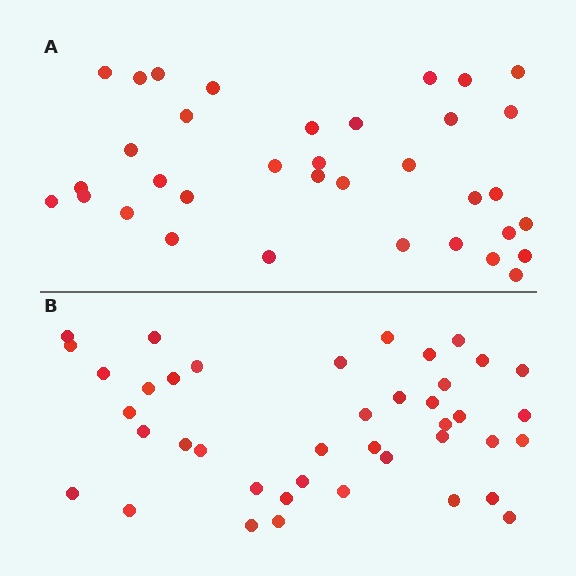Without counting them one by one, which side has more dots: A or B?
Region B (the bottom region) has more dots.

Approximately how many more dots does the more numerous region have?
Region B has about 6 more dots than region A.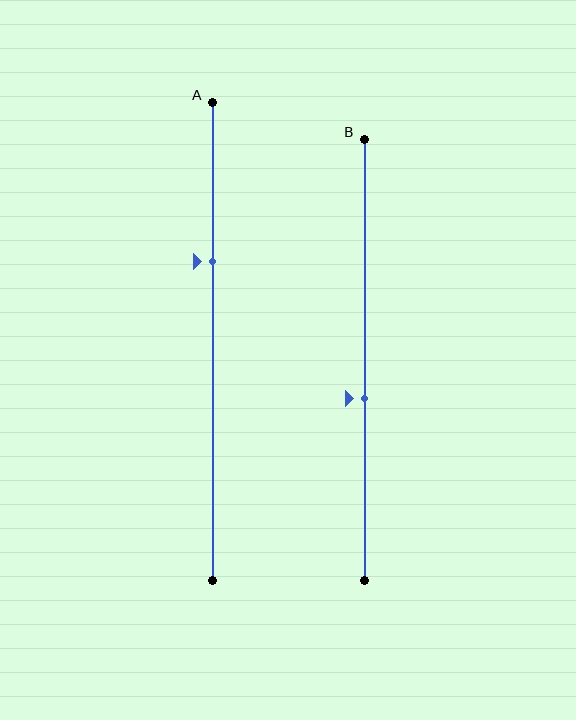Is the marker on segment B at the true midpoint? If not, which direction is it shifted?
No, the marker on segment B is shifted downward by about 9% of the segment length.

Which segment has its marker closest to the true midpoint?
Segment B has its marker closest to the true midpoint.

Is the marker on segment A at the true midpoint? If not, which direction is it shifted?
No, the marker on segment A is shifted upward by about 17% of the segment length.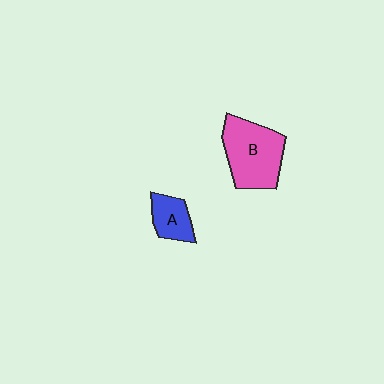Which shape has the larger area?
Shape B (pink).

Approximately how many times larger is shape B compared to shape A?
Approximately 2.2 times.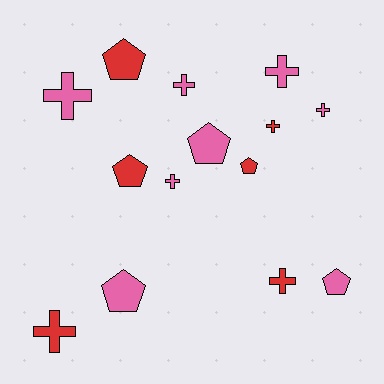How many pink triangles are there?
There are no pink triangles.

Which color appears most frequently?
Pink, with 8 objects.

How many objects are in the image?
There are 14 objects.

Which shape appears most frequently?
Cross, with 8 objects.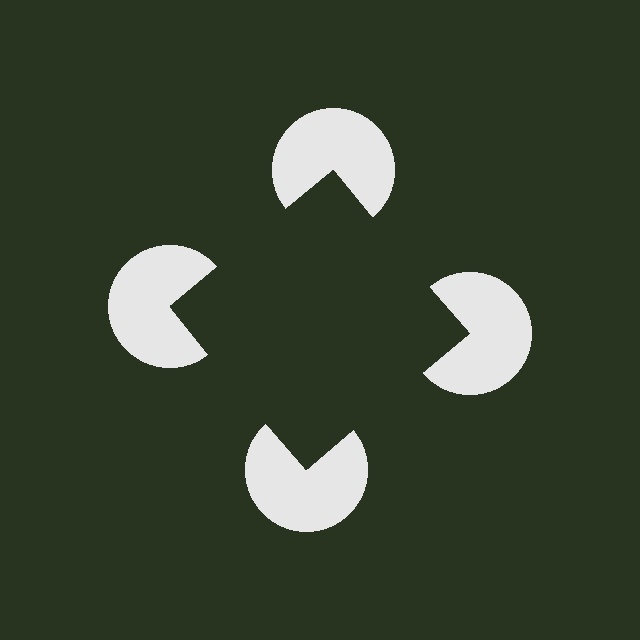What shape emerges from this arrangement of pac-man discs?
An illusory square — its edges are inferred from the aligned wedge cuts in the pac-man discs, not physically drawn.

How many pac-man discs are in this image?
There are 4 — one at each vertex of the illusory square.